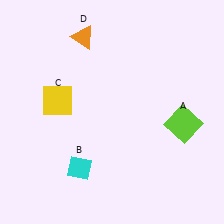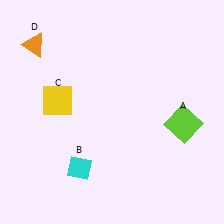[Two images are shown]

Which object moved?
The orange triangle (D) moved left.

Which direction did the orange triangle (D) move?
The orange triangle (D) moved left.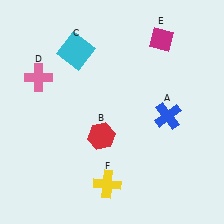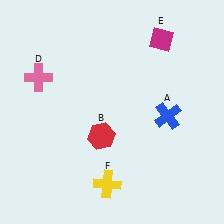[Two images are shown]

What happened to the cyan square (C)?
The cyan square (C) was removed in Image 2. It was in the top-left area of Image 1.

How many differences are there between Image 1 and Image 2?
There is 1 difference between the two images.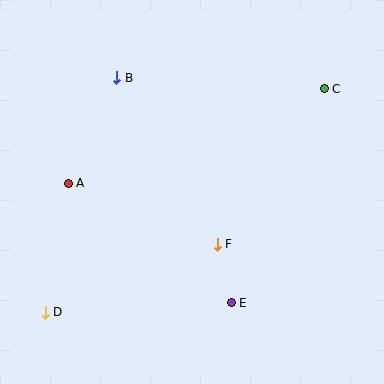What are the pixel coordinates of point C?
Point C is at (324, 89).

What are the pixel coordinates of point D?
Point D is at (45, 312).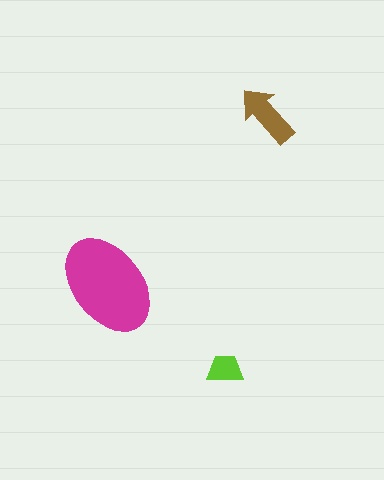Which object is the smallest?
The lime trapezoid.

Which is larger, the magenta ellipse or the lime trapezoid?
The magenta ellipse.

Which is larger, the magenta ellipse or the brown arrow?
The magenta ellipse.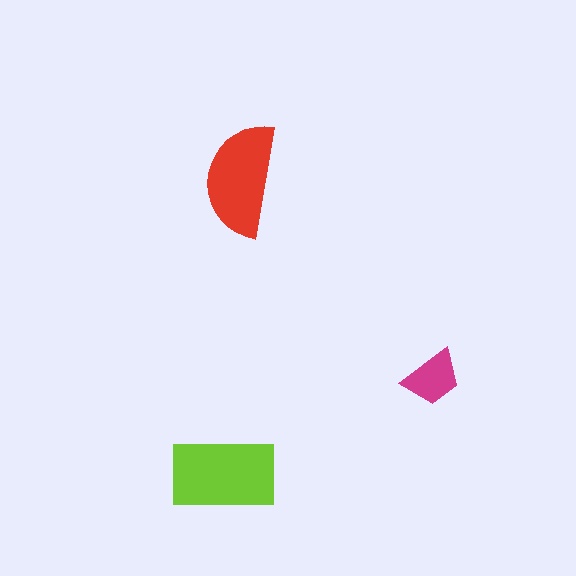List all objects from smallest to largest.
The magenta trapezoid, the red semicircle, the lime rectangle.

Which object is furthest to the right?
The magenta trapezoid is rightmost.